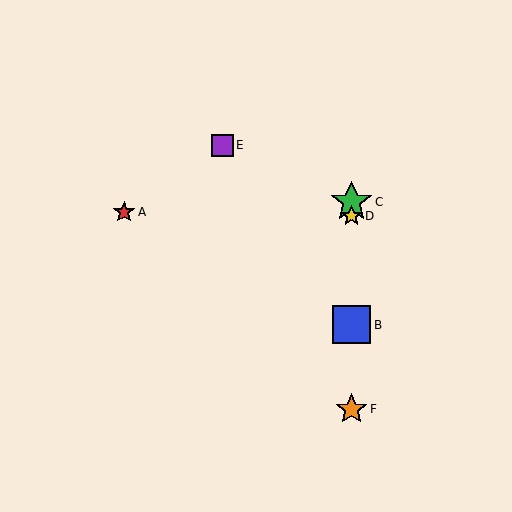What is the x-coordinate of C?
Object C is at x≈352.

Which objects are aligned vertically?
Objects B, C, D, F are aligned vertically.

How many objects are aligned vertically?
4 objects (B, C, D, F) are aligned vertically.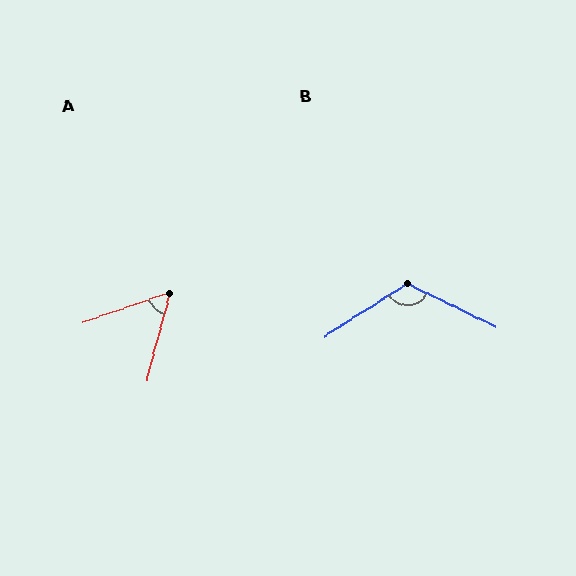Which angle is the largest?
B, at approximately 121 degrees.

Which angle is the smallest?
A, at approximately 56 degrees.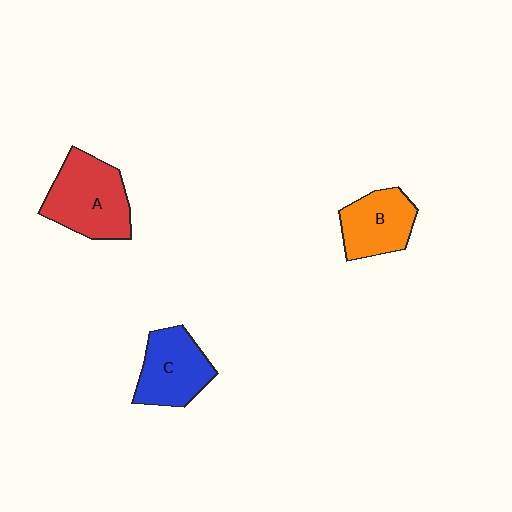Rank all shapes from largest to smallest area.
From largest to smallest: A (red), C (blue), B (orange).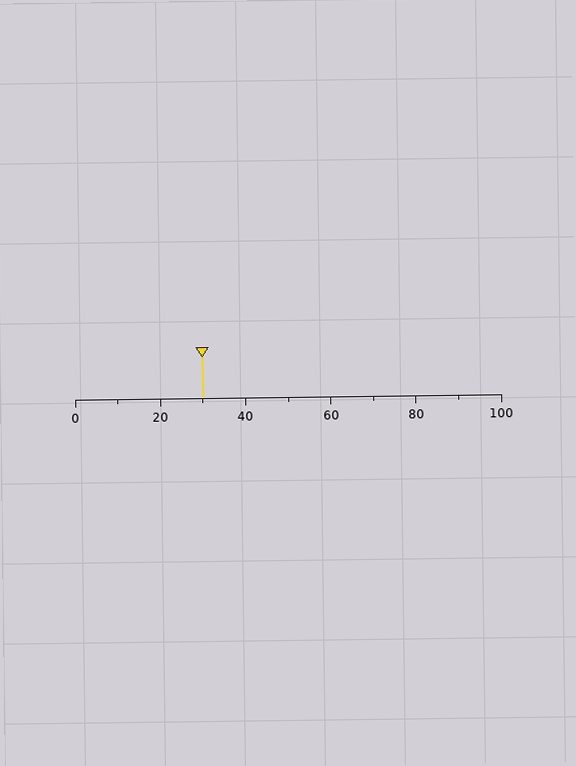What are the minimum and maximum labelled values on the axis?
The axis runs from 0 to 100.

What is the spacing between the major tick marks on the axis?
The major ticks are spaced 20 apart.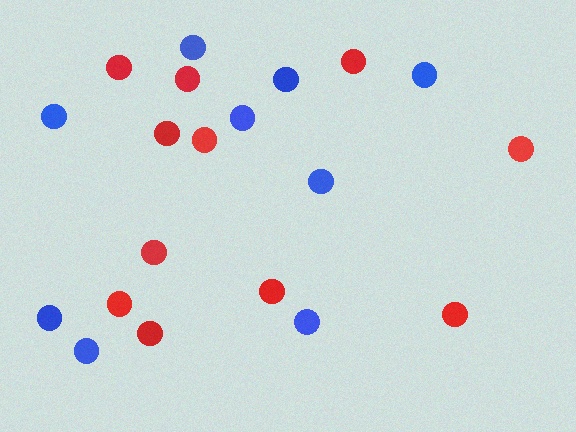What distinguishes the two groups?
There are 2 groups: one group of blue circles (9) and one group of red circles (11).